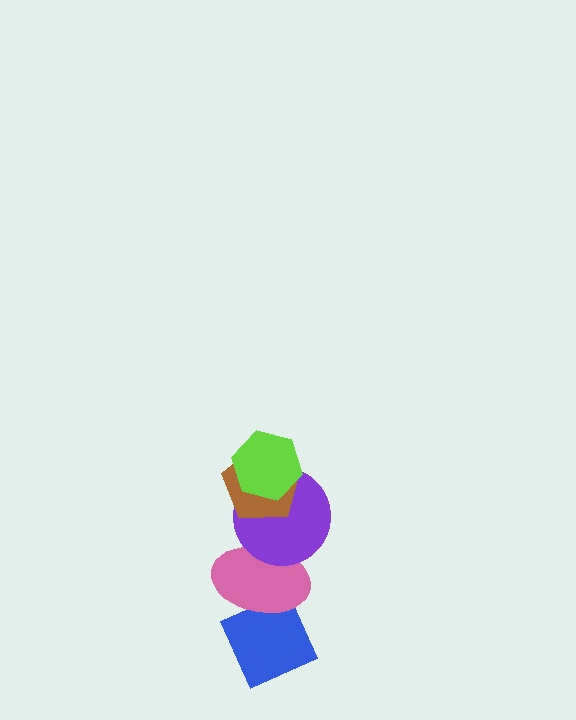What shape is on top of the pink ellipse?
The purple circle is on top of the pink ellipse.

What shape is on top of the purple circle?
The brown pentagon is on top of the purple circle.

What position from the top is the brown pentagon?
The brown pentagon is 2nd from the top.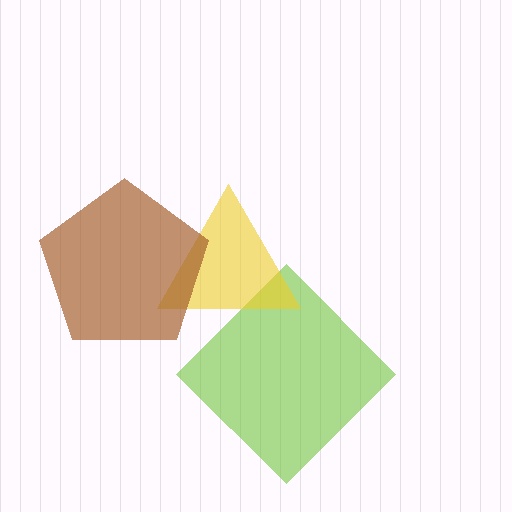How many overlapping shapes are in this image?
There are 3 overlapping shapes in the image.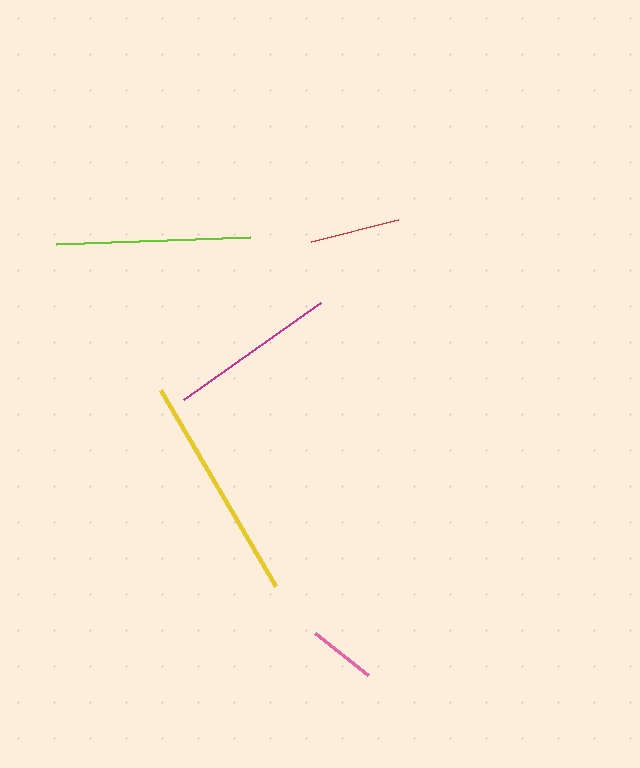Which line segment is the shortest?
The pink line is the shortest at approximately 68 pixels.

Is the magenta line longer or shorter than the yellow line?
The yellow line is longer than the magenta line.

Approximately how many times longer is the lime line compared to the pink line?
The lime line is approximately 2.9 times the length of the pink line.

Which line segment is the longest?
The yellow line is the longest at approximately 228 pixels.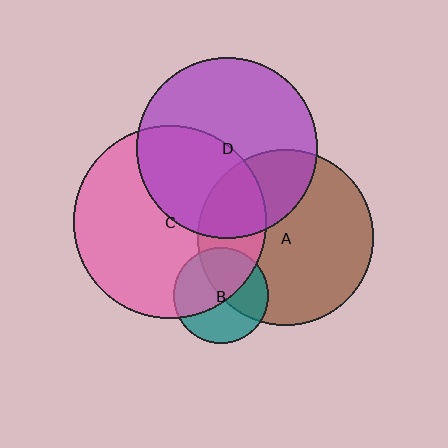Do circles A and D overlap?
Yes.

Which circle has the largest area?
Circle C (pink).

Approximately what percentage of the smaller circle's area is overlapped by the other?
Approximately 30%.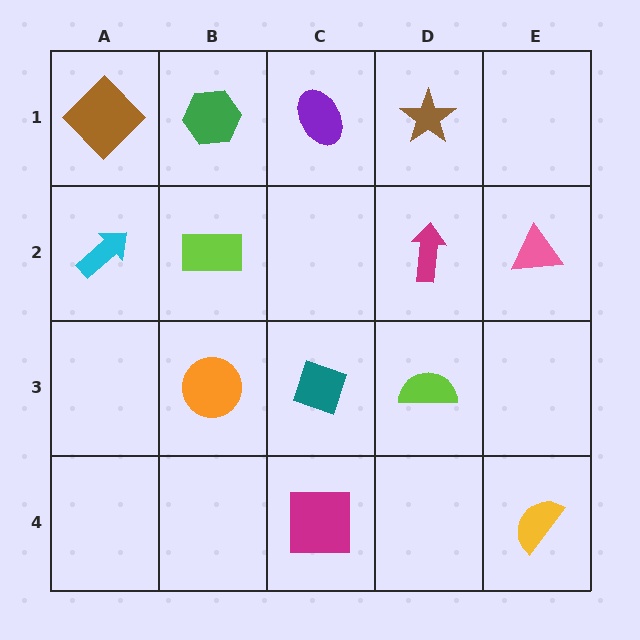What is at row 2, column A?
A cyan arrow.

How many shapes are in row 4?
2 shapes.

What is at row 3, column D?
A lime semicircle.